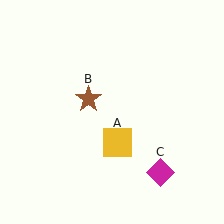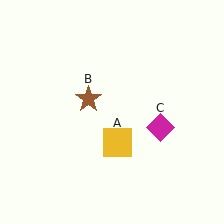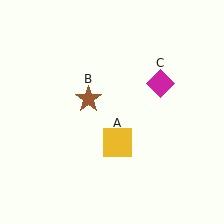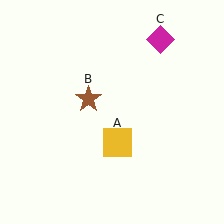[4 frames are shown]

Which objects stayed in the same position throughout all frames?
Yellow square (object A) and brown star (object B) remained stationary.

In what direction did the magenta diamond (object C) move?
The magenta diamond (object C) moved up.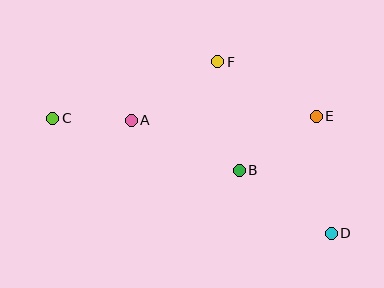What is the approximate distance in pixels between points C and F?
The distance between C and F is approximately 174 pixels.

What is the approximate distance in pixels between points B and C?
The distance between B and C is approximately 194 pixels.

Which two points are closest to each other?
Points A and C are closest to each other.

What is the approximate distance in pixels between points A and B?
The distance between A and B is approximately 119 pixels.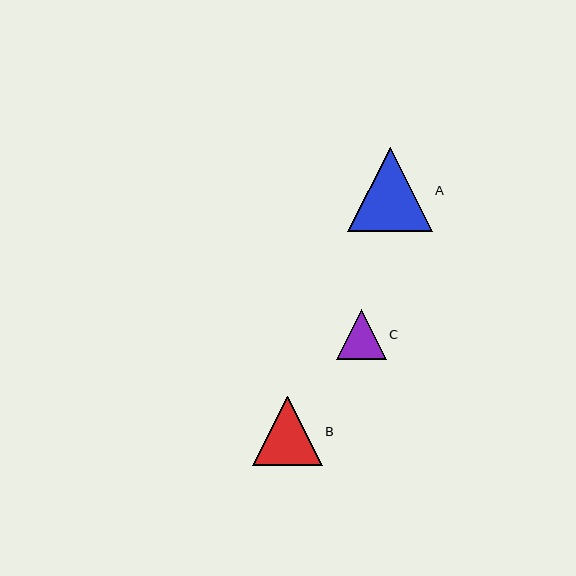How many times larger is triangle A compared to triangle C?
Triangle A is approximately 1.7 times the size of triangle C.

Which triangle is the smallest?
Triangle C is the smallest with a size of approximately 49 pixels.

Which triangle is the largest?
Triangle A is the largest with a size of approximately 84 pixels.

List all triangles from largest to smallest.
From largest to smallest: A, B, C.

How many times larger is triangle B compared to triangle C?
Triangle B is approximately 1.4 times the size of triangle C.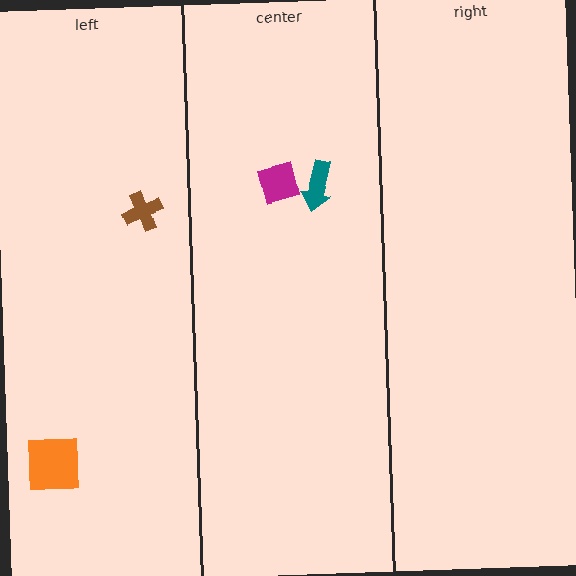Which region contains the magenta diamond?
The center region.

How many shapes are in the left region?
2.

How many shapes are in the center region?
2.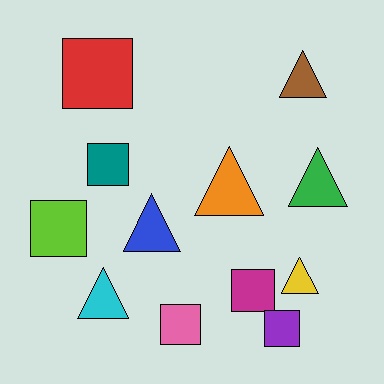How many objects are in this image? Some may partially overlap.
There are 12 objects.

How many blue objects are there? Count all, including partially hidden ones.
There is 1 blue object.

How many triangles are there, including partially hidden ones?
There are 6 triangles.